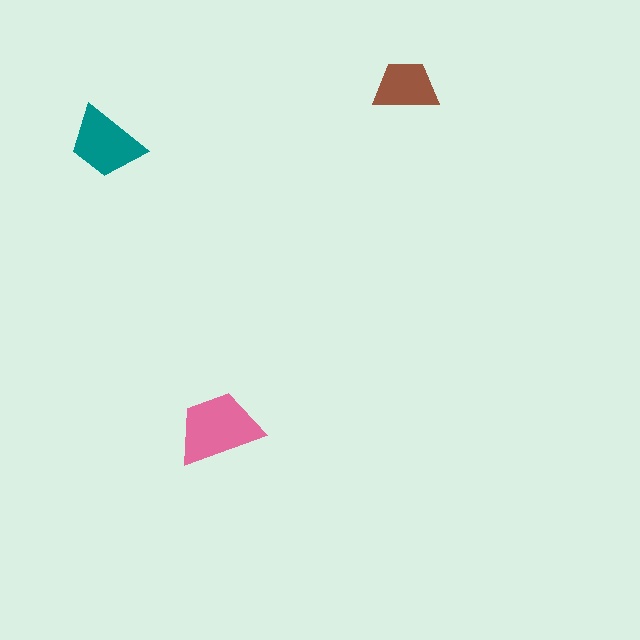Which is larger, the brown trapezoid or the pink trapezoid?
The pink one.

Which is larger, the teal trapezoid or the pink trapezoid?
The pink one.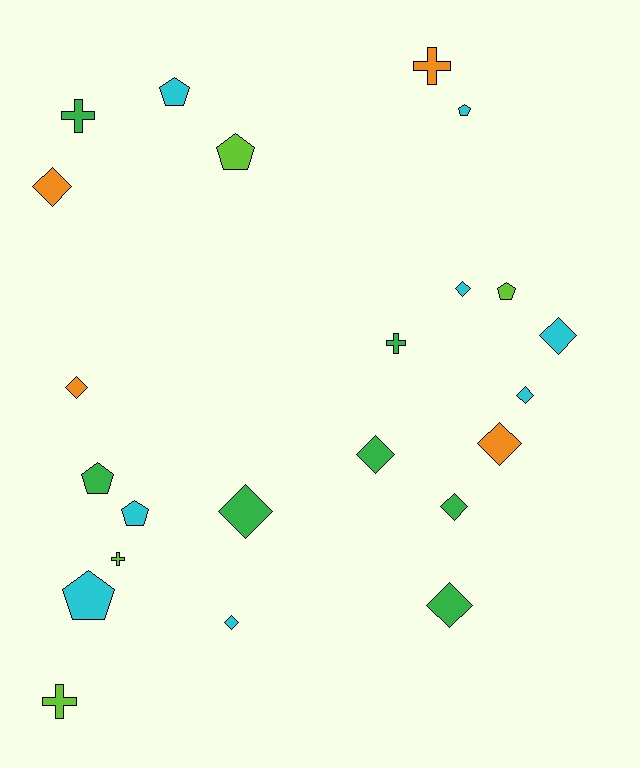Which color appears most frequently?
Cyan, with 8 objects.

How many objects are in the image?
There are 23 objects.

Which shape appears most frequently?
Diamond, with 11 objects.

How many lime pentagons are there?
There are 2 lime pentagons.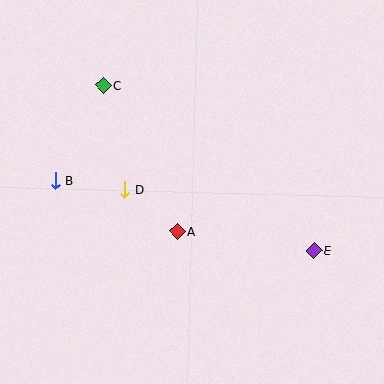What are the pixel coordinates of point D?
Point D is at (125, 190).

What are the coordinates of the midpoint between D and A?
The midpoint between D and A is at (151, 210).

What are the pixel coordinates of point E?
Point E is at (314, 250).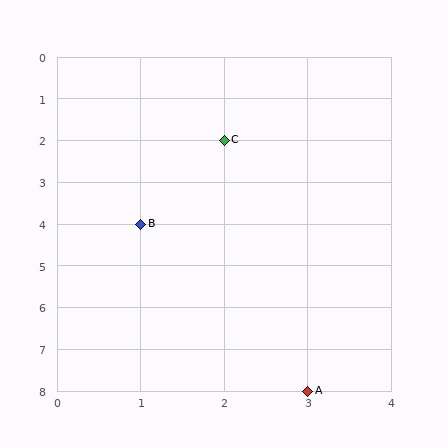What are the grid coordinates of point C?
Point C is at grid coordinates (2, 2).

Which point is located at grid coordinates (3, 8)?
Point A is at (3, 8).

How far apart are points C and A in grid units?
Points C and A are 1 column and 6 rows apart (about 6.1 grid units diagonally).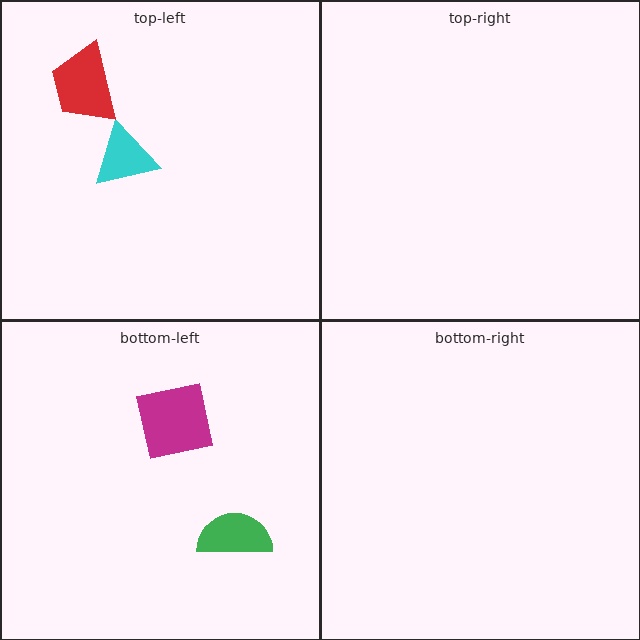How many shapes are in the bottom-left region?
2.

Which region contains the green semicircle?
The bottom-left region.